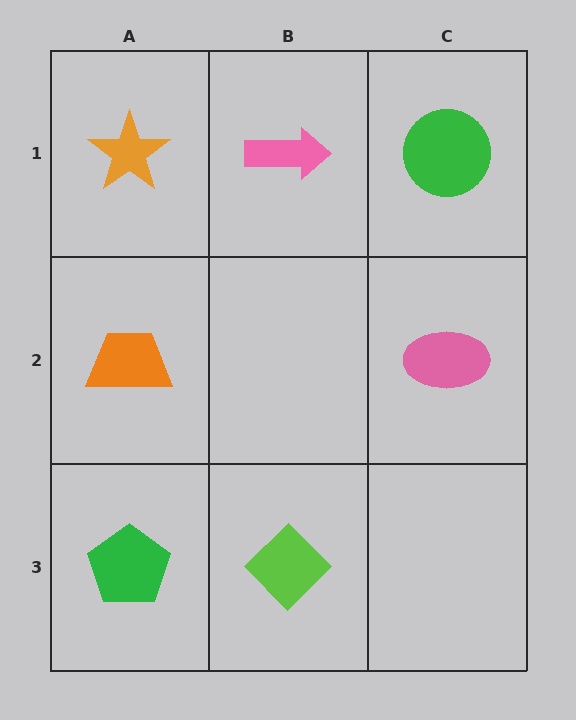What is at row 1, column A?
An orange star.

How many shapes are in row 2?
2 shapes.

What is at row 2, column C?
A pink ellipse.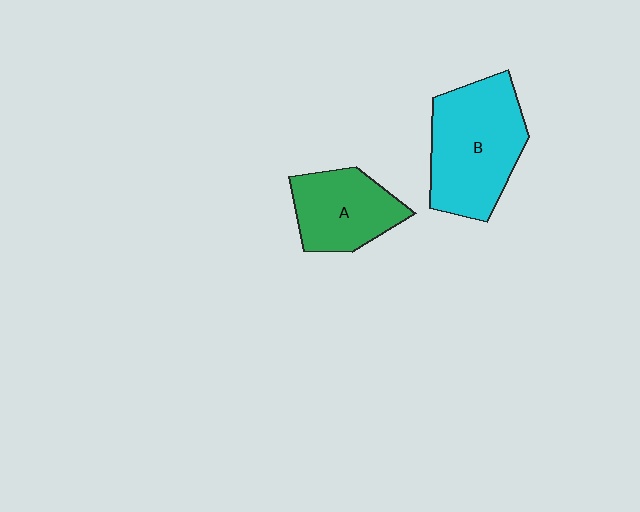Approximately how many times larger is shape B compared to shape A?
Approximately 1.5 times.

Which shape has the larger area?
Shape B (cyan).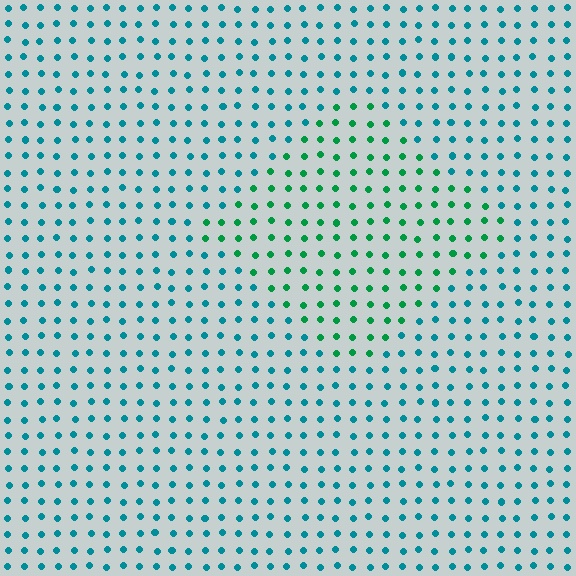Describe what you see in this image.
The image is filled with small teal elements in a uniform arrangement. A diamond-shaped region is visible where the elements are tinted to a slightly different hue, forming a subtle color boundary.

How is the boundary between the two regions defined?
The boundary is defined purely by a slight shift in hue (about 39 degrees). Spacing, size, and orientation are identical on both sides.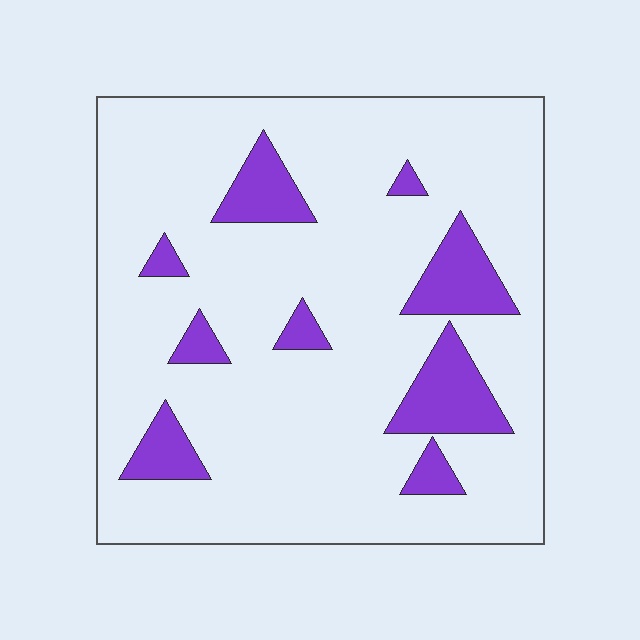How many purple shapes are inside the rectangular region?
9.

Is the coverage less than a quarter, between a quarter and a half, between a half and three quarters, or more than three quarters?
Less than a quarter.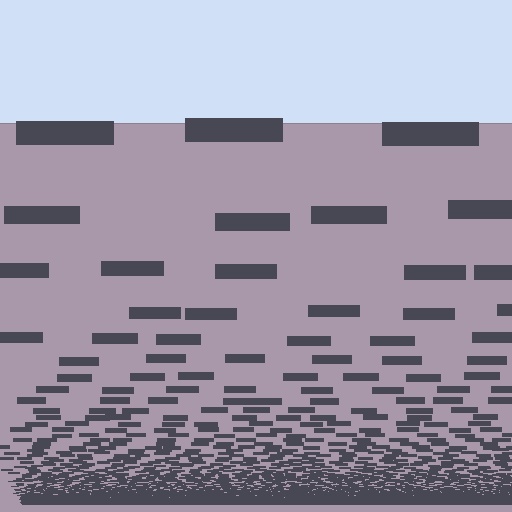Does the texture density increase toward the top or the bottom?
Density increases toward the bottom.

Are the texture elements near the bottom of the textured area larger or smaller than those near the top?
Smaller. The gradient is inverted — elements near the bottom are smaller and denser.